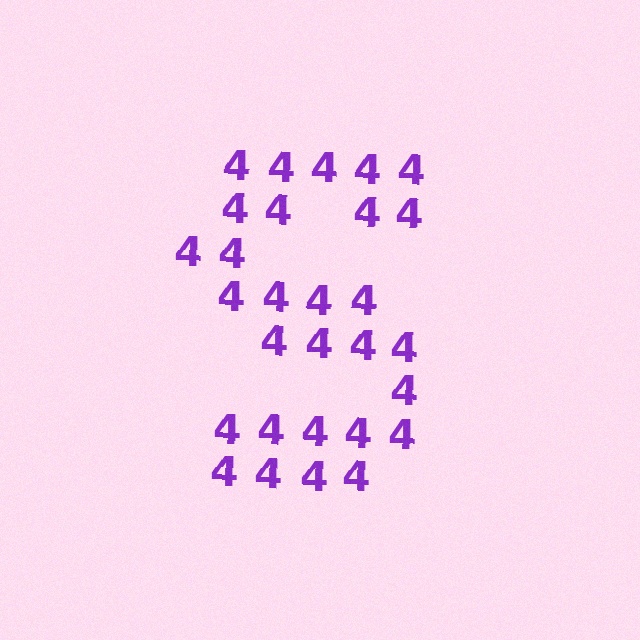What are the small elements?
The small elements are digit 4's.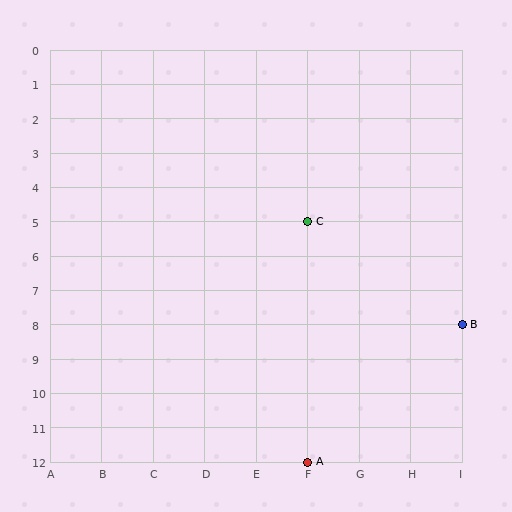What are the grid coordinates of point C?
Point C is at grid coordinates (F, 5).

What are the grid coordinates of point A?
Point A is at grid coordinates (F, 12).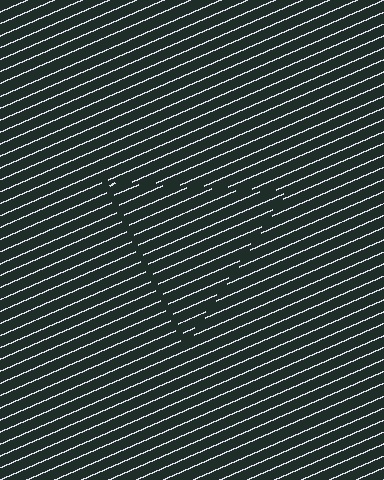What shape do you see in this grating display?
An illusory triangle. The interior of the shape contains the same grating, shifted by half a period — the contour is defined by the phase discontinuity where line-ends from the inner and outer gratings abut.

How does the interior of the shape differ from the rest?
The interior of the shape contains the same grating, shifted by half a period — the contour is defined by the phase discontinuity where line-ends from the inner and outer gratings abut.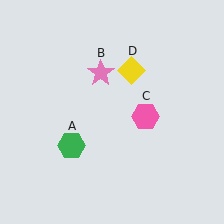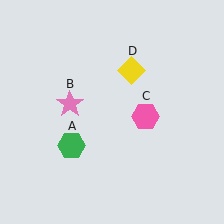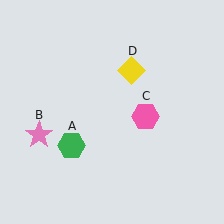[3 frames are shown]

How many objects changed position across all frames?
1 object changed position: pink star (object B).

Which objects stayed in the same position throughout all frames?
Green hexagon (object A) and pink hexagon (object C) and yellow diamond (object D) remained stationary.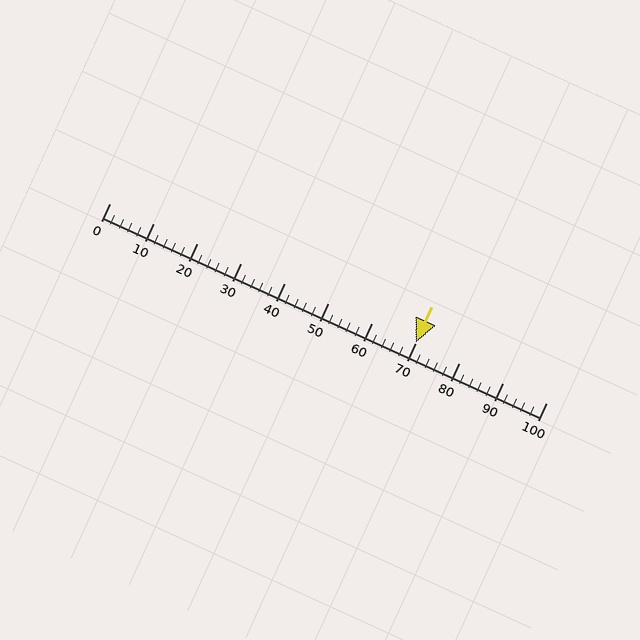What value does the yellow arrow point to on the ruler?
The yellow arrow points to approximately 70.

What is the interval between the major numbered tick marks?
The major tick marks are spaced 10 units apart.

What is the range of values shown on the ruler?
The ruler shows values from 0 to 100.